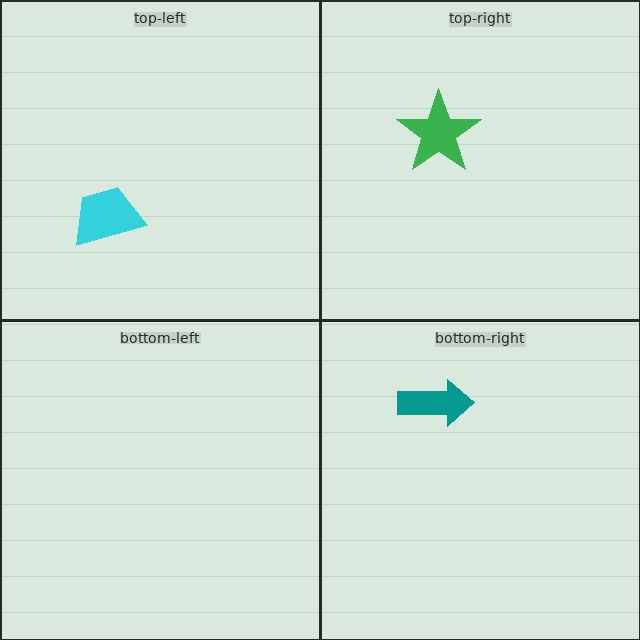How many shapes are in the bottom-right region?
1.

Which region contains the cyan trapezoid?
The top-left region.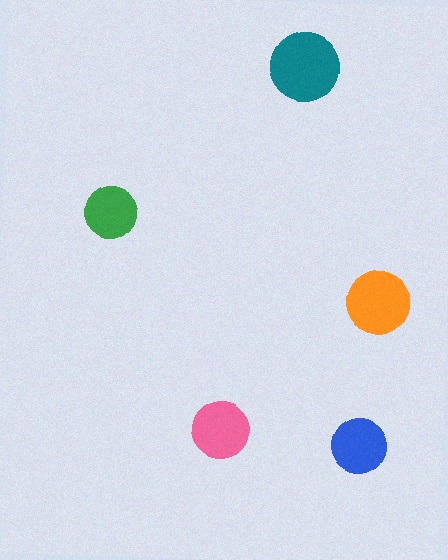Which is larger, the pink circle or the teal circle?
The teal one.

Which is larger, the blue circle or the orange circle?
The orange one.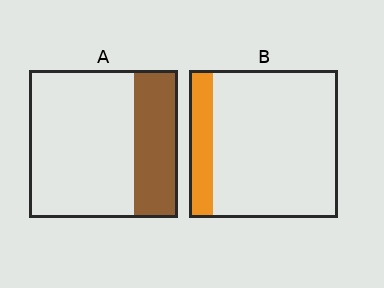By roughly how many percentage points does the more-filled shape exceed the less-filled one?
By roughly 15 percentage points (A over B).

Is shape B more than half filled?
No.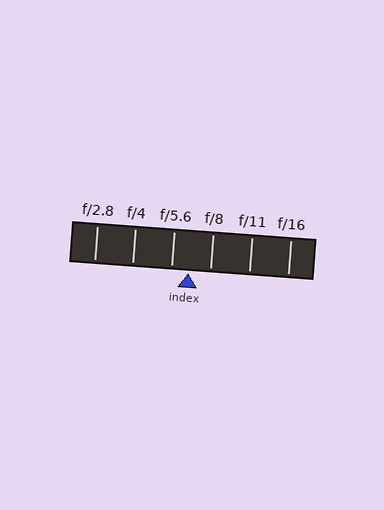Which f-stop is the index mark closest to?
The index mark is closest to f/5.6.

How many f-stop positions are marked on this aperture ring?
There are 6 f-stop positions marked.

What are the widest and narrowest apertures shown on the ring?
The widest aperture shown is f/2.8 and the narrowest is f/16.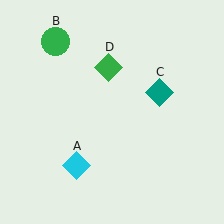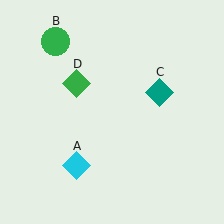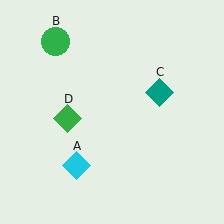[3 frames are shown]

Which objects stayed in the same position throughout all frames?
Cyan diamond (object A) and green circle (object B) and teal diamond (object C) remained stationary.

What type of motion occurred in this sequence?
The green diamond (object D) rotated counterclockwise around the center of the scene.